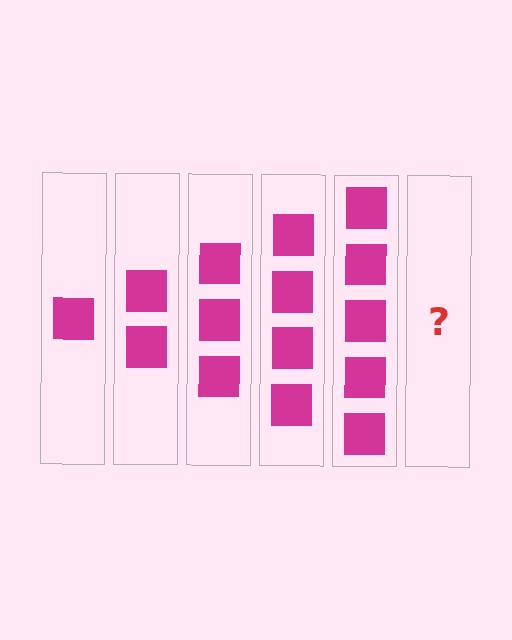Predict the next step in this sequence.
The next step is 6 squares.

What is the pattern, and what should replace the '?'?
The pattern is that each step adds one more square. The '?' should be 6 squares.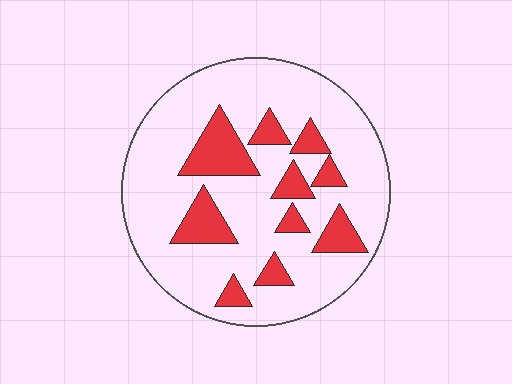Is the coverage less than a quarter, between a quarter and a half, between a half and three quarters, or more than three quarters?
Less than a quarter.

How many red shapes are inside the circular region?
10.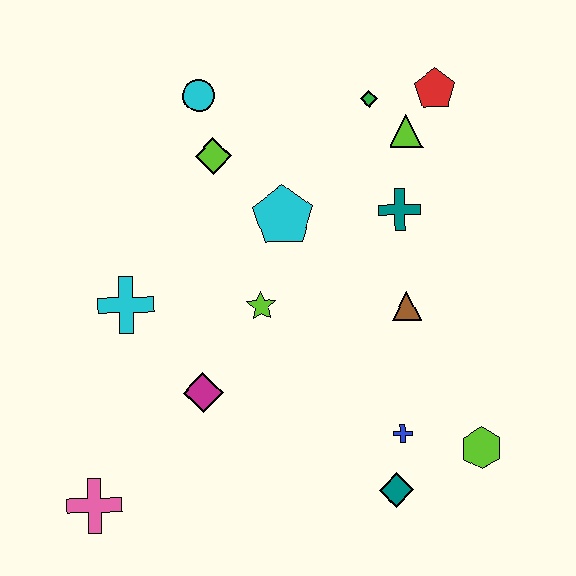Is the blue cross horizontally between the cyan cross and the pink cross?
No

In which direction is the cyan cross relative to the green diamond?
The cyan cross is to the left of the green diamond.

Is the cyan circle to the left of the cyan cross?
No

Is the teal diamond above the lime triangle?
No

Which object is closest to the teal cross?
The lime triangle is closest to the teal cross.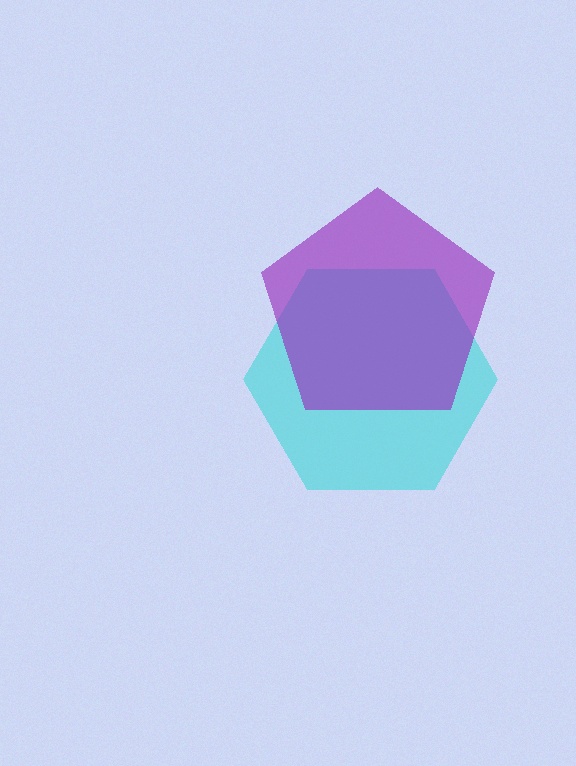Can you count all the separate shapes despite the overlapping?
Yes, there are 2 separate shapes.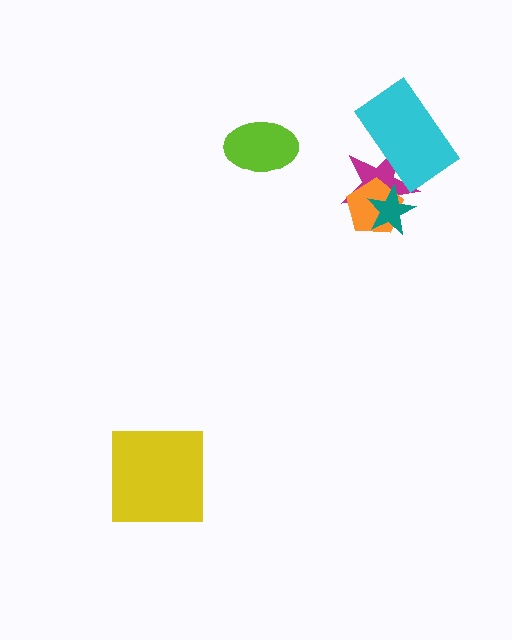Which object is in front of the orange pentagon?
The teal star is in front of the orange pentagon.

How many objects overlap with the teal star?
2 objects overlap with the teal star.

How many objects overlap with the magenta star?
3 objects overlap with the magenta star.